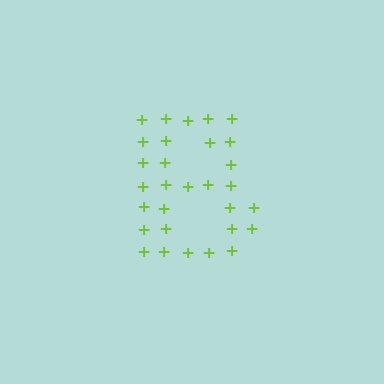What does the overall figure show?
The overall figure shows the letter B.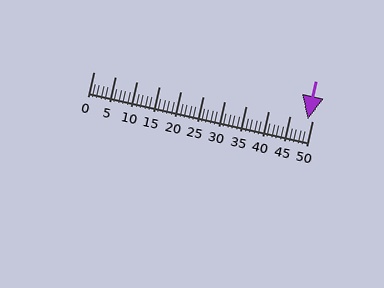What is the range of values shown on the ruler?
The ruler shows values from 0 to 50.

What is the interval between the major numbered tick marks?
The major tick marks are spaced 5 units apart.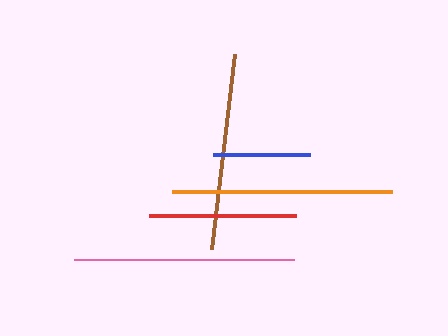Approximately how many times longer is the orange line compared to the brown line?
The orange line is approximately 1.1 times the length of the brown line.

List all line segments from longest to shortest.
From longest to shortest: pink, orange, brown, red, blue.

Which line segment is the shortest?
The blue line is the shortest at approximately 97 pixels.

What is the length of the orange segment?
The orange segment is approximately 219 pixels long.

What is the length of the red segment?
The red segment is approximately 147 pixels long.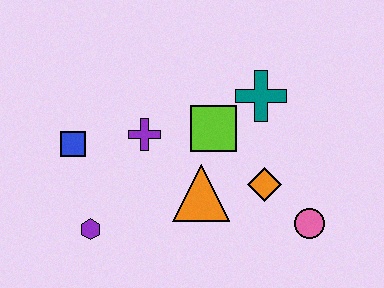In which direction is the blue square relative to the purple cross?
The blue square is to the left of the purple cross.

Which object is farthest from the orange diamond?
The blue square is farthest from the orange diamond.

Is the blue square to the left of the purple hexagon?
Yes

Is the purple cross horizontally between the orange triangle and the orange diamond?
No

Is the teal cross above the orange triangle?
Yes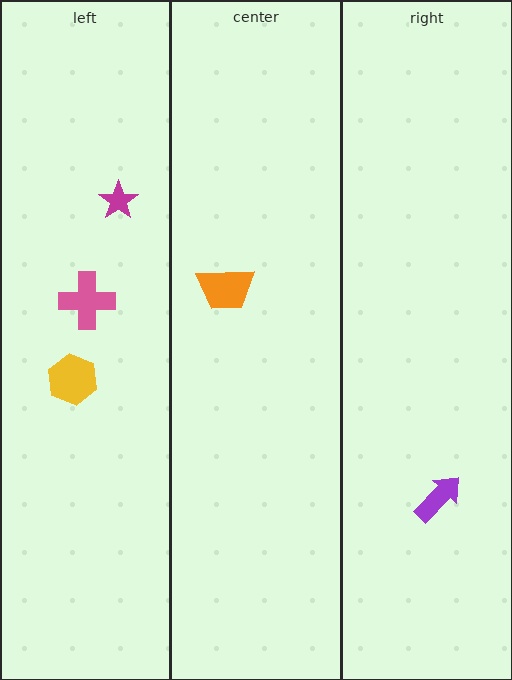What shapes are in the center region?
The orange trapezoid.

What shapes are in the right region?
The purple arrow.